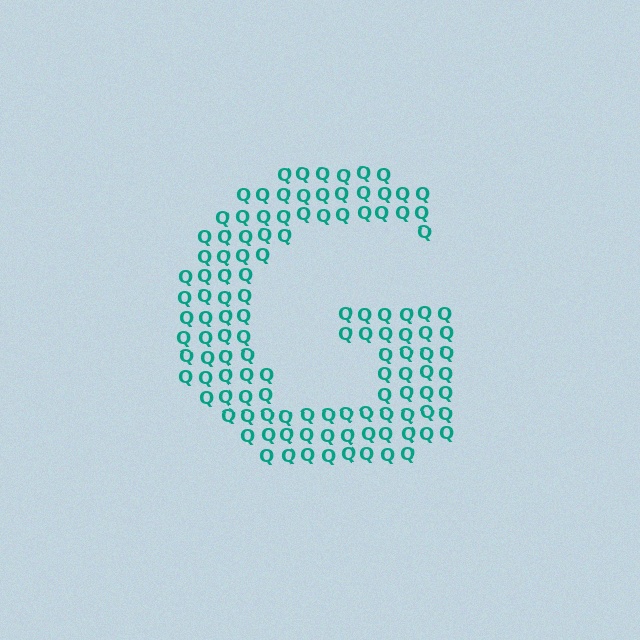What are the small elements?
The small elements are letter Q's.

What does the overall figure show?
The overall figure shows the letter G.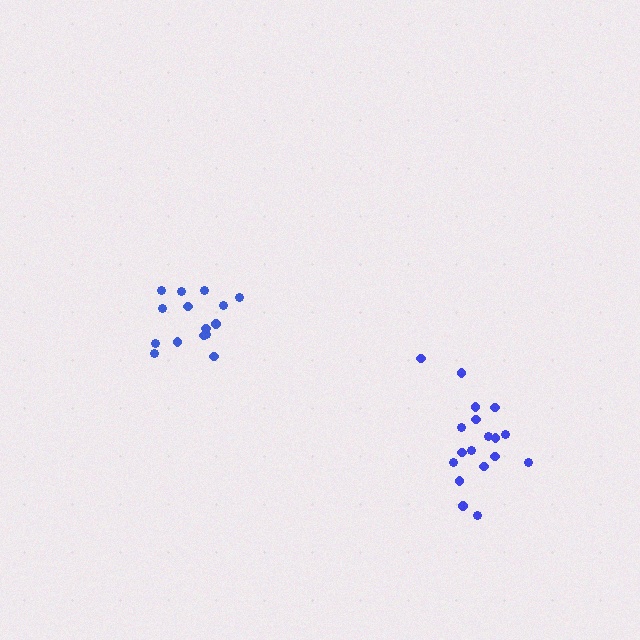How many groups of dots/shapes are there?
There are 2 groups.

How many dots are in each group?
Group 1: 18 dots, Group 2: 15 dots (33 total).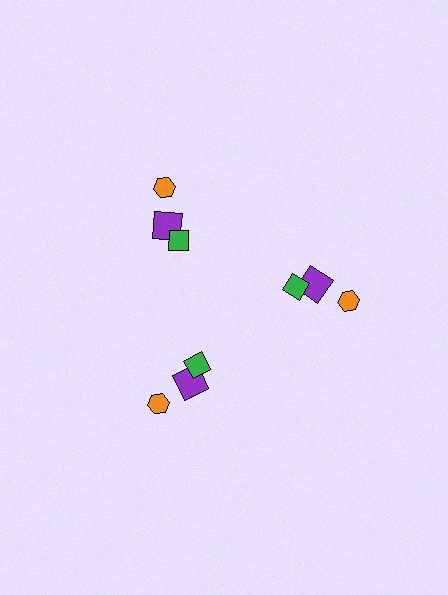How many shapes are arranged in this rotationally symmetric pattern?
There are 9 shapes, arranged in 3 groups of 3.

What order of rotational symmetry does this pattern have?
This pattern has 3-fold rotational symmetry.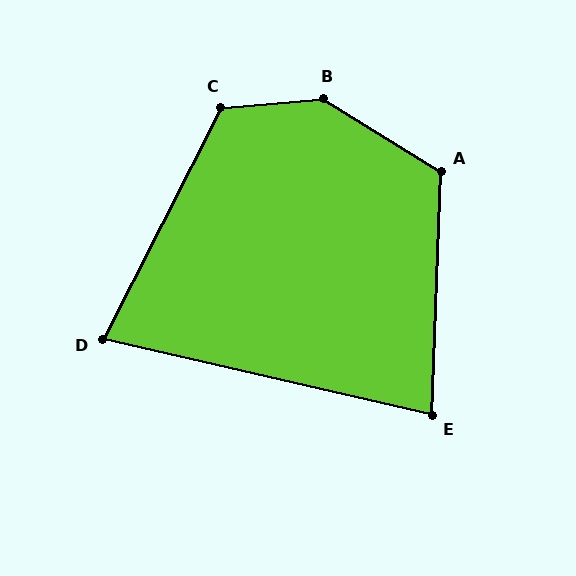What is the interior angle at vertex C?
Approximately 122 degrees (obtuse).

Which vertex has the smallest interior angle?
D, at approximately 76 degrees.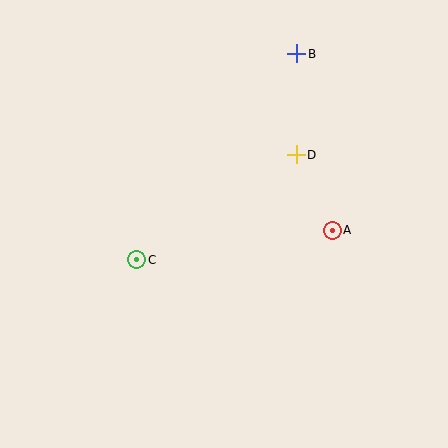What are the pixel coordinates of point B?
Point B is at (297, 54).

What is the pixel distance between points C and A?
The distance between C and A is 197 pixels.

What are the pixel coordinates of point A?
Point A is at (332, 230).